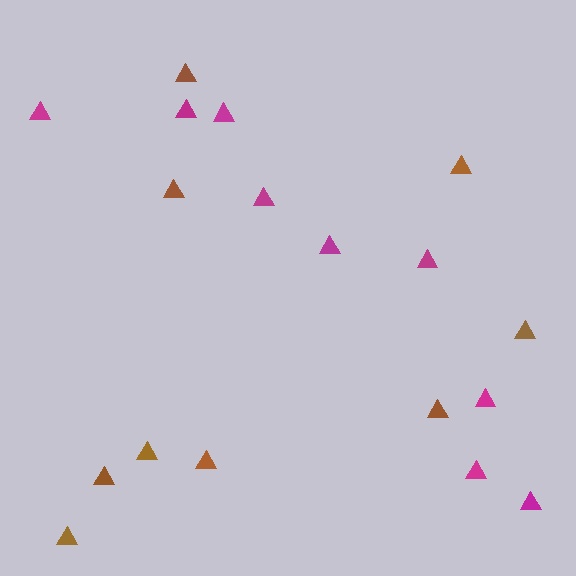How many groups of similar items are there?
There are 2 groups: one group of magenta triangles (9) and one group of brown triangles (9).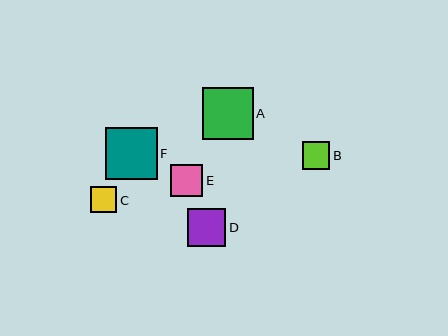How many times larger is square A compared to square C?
Square A is approximately 1.9 times the size of square C.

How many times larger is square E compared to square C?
Square E is approximately 1.2 times the size of square C.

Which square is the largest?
Square F is the largest with a size of approximately 52 pixels.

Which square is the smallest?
Square C is the smallest with a size of approximately 26 pixels.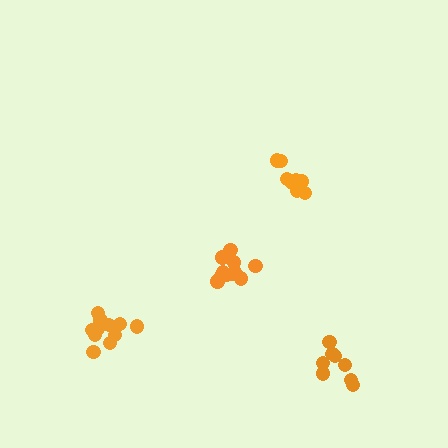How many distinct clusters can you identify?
There are 4 distinct clusters.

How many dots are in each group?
Group 1: 12 dots, Group 2: 9 dots, Group 3: 8 dots, Group 4: 13 dots (42 total).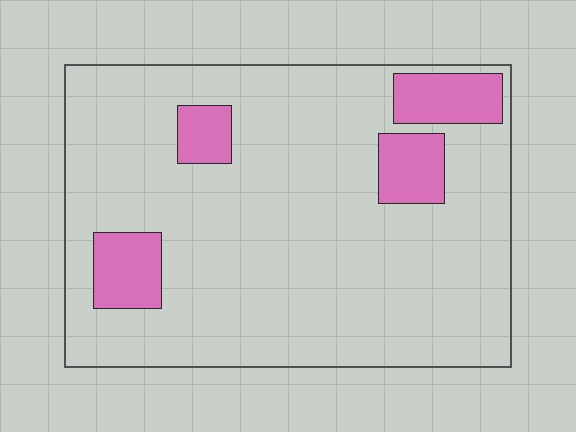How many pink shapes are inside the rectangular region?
4.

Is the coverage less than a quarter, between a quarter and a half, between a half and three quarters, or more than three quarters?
Less than a quarter.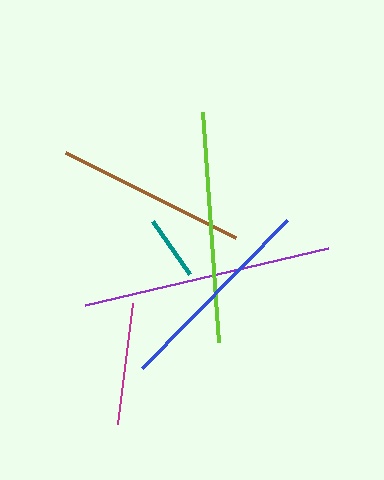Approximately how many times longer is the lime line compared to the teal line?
The lime line is approximately 3.6 times the length of the teal line.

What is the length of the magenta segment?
The magenta segment is approximately 122 pixels long.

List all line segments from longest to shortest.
From longest to shortest: purple, lime, blue, brown, magenta, teal.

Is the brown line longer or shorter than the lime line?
The lime line is longer than the brown line.